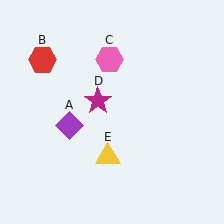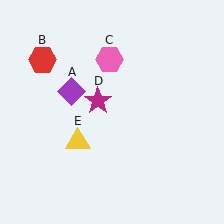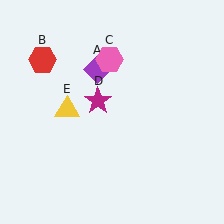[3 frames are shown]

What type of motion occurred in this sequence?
The purple diamond (object A), yellow triangle (object E) rotated clockwise around the center of the scene.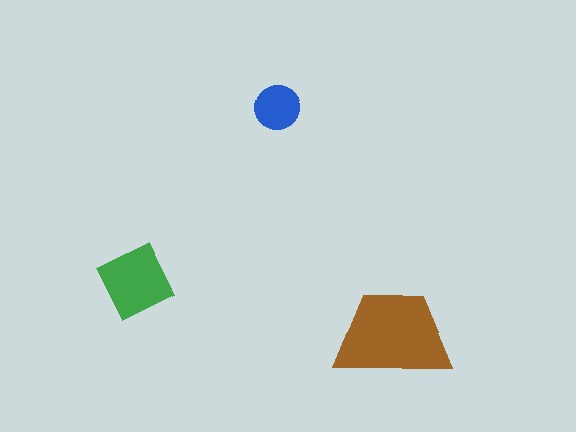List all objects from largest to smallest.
The brown trapezoid, the green square, the blue circle.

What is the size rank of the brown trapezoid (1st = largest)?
1st.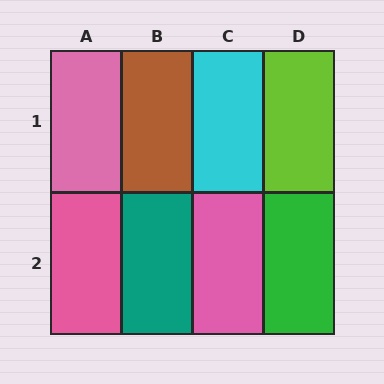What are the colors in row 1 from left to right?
Pink, brown, cyan, lime.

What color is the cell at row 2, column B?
Teal.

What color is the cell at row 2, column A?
Pink.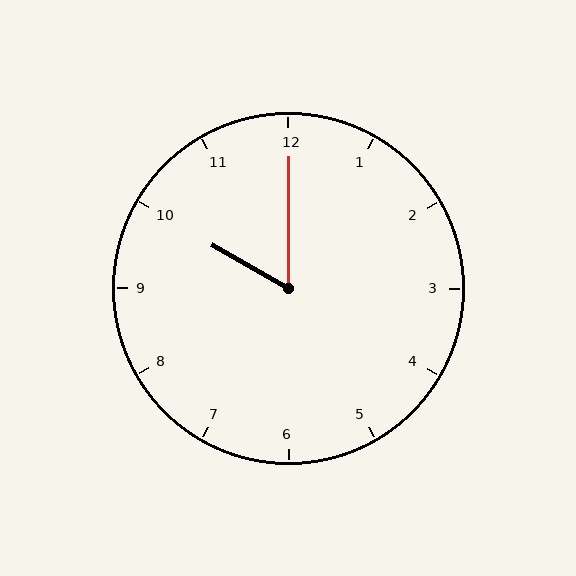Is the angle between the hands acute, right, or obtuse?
It is acute.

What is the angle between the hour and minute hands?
Approximately 60 degrees.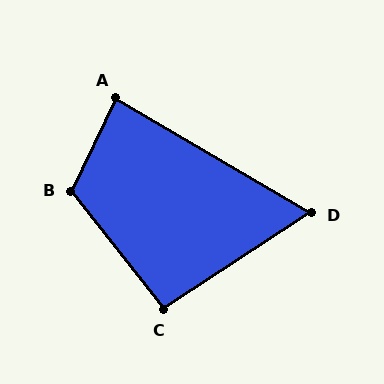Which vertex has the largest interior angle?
B, at approximately 116 degrees.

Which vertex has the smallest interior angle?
D, at approximately 64 degrees.